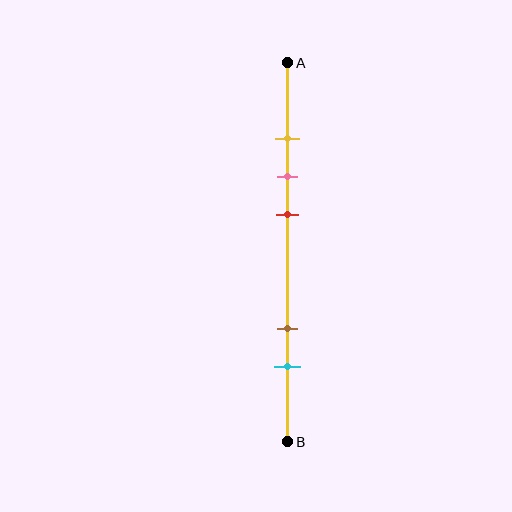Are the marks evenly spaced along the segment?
No, the marks are not evenly spaced.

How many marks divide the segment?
There are 5 marks dividing the segment.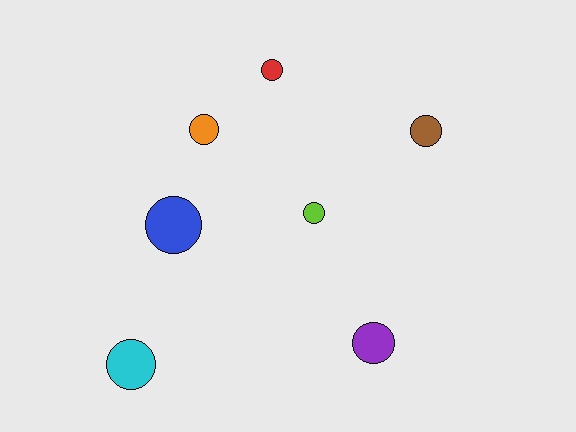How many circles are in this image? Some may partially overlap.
There are 7 circles.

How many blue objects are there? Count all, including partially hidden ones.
There is 1 blue object.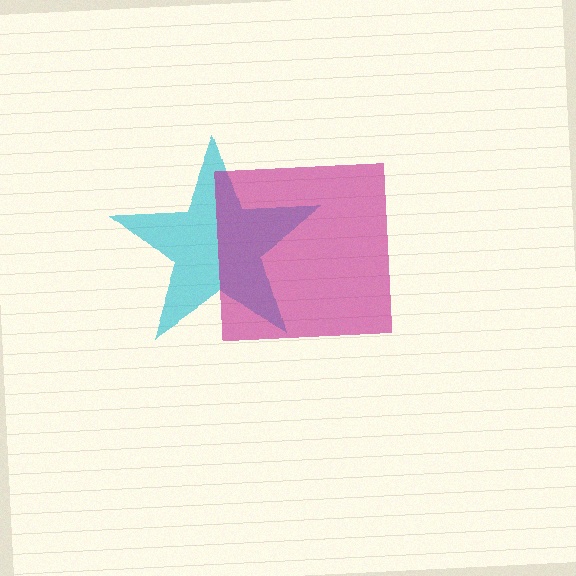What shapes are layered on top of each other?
The layered shapes are: a cyan star, a magenta square.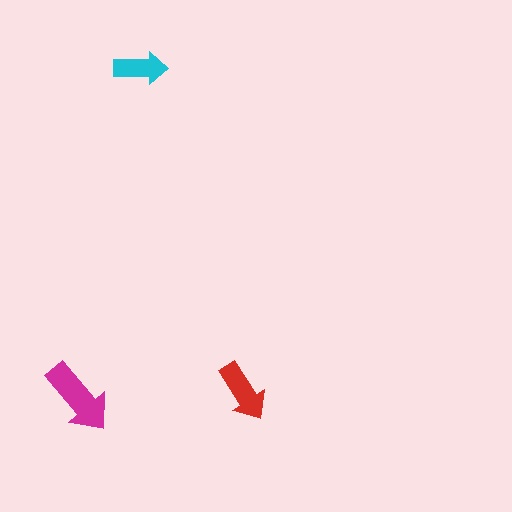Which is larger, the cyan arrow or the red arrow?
The red one.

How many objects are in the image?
There are 3 objects in the image.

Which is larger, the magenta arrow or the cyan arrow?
The magenta one.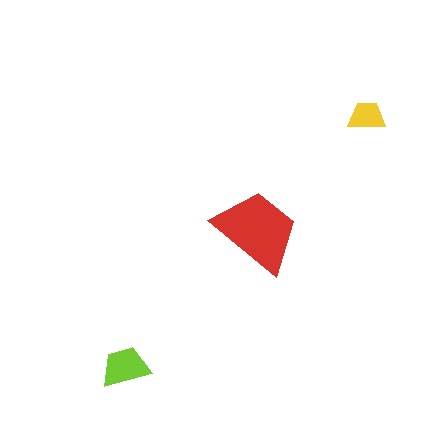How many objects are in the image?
There are 3 objects in the image.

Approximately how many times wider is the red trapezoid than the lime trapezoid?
About 2 times wider.